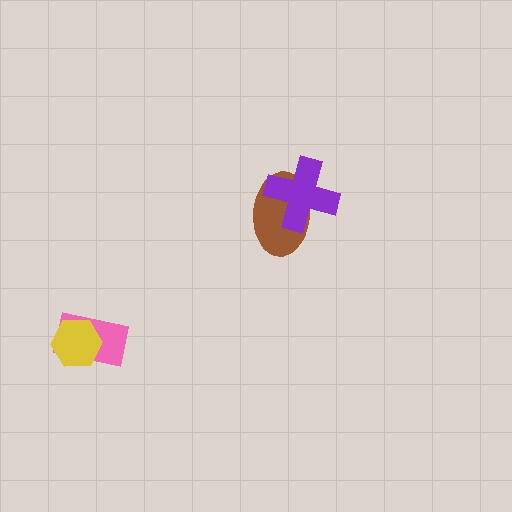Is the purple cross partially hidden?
No, no other shape covers it.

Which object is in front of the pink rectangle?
The yellow hexagon is in front of the pink rectangle.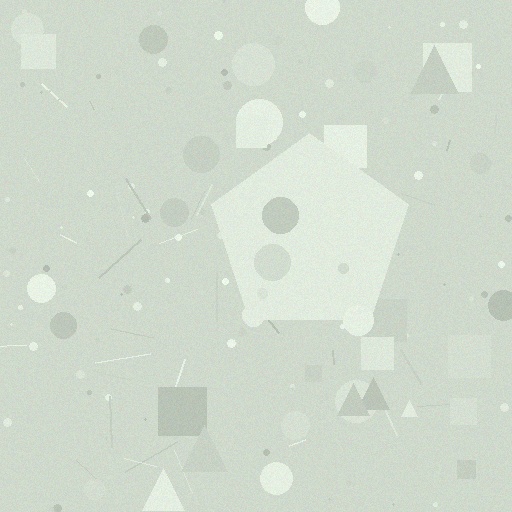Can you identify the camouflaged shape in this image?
The camouflaged shape is a pentagon.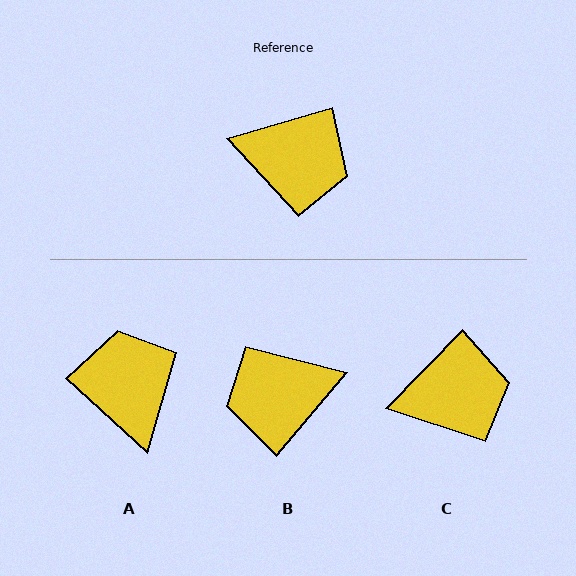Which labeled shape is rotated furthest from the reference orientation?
B, about 147 degrees away.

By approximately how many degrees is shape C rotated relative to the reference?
Approximately 29 degrees counter-clockwise.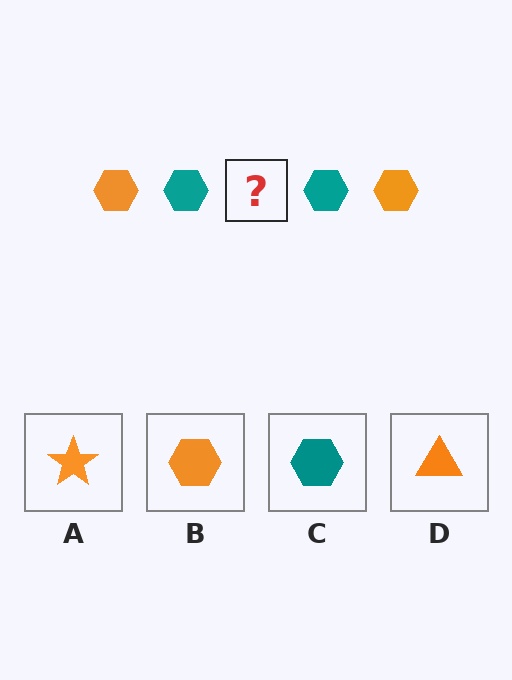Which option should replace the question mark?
Option B.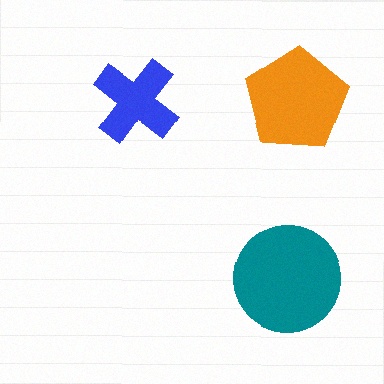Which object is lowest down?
The teal circle is bottommost.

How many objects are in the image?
There are 3 objects in the image.